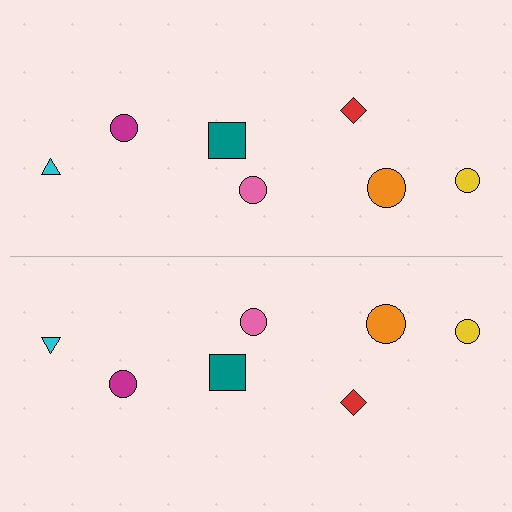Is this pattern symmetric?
Yes, this pattern has bilateral (reflection) symmetry.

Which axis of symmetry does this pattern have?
The pattern has a horizontal axis of symmetry running through the center of the image.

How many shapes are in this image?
There are 14 shapes in this image.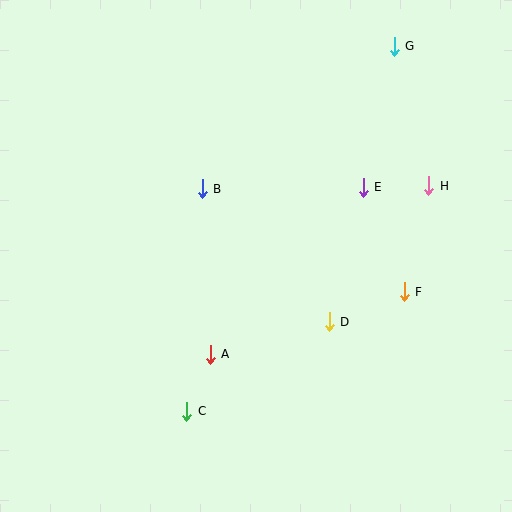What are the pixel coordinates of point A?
Point A is at (210, 354).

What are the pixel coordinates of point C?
Point C is at (187, 411).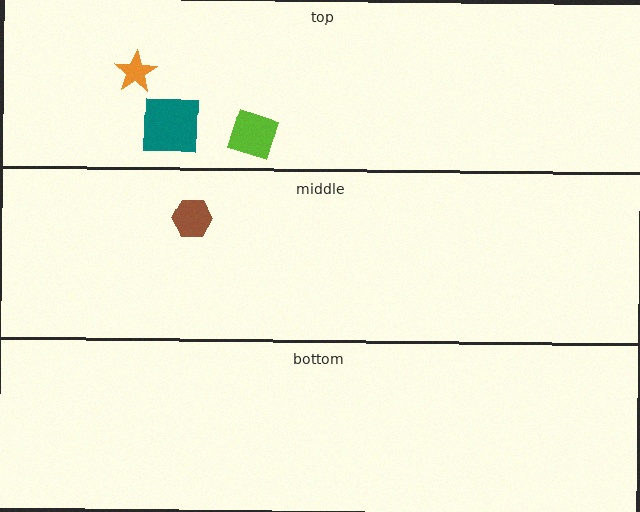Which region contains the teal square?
The top region.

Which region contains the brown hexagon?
The middle region.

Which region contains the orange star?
The top region.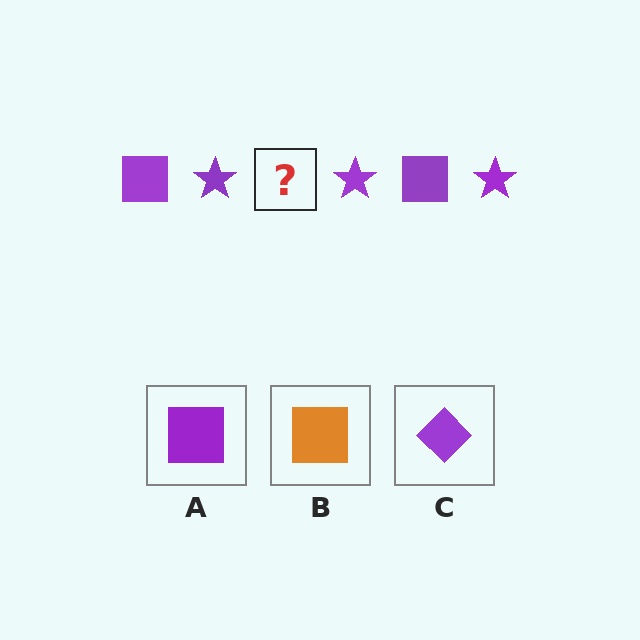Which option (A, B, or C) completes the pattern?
A.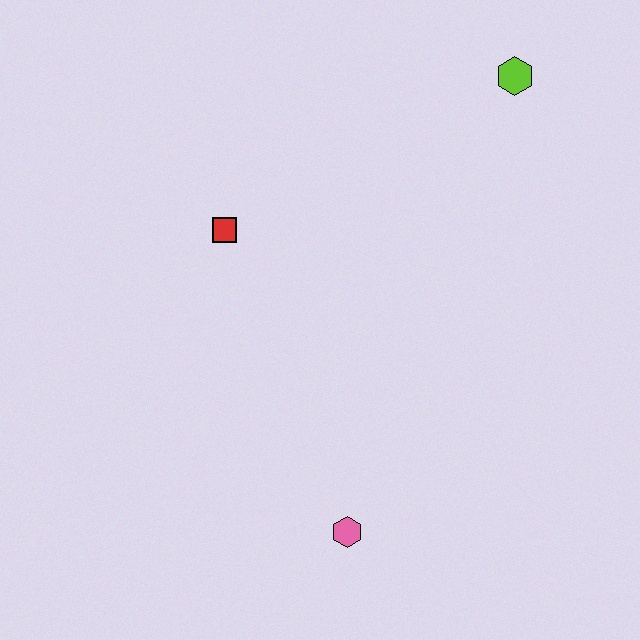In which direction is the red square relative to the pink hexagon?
The red square is above the pink hexagon.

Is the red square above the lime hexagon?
No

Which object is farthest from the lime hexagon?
The pink hexagon is farthest from the lime hexagon.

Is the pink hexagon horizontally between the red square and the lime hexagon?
Yes